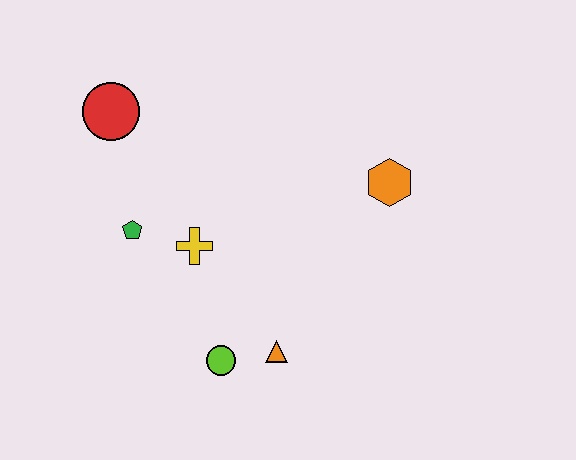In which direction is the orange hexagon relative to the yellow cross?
The orange hexagon is to the right of the yellow cross.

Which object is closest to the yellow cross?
The green pentagon is closest to the yellow cross.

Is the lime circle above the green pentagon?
No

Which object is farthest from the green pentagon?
The orange hexagon is farthest from the green pentagon.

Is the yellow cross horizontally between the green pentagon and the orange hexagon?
Yes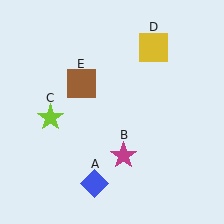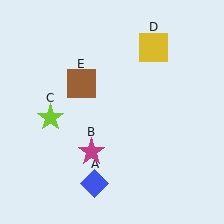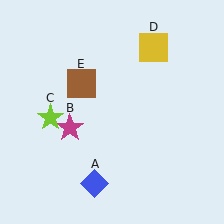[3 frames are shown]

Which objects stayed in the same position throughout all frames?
Blue diamond (object A) and lime star (object C) and yellow square (object D) and brown square (object E) remained stationary.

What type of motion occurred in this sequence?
The magenta star (object B) rotated clockwise around the center of the scene.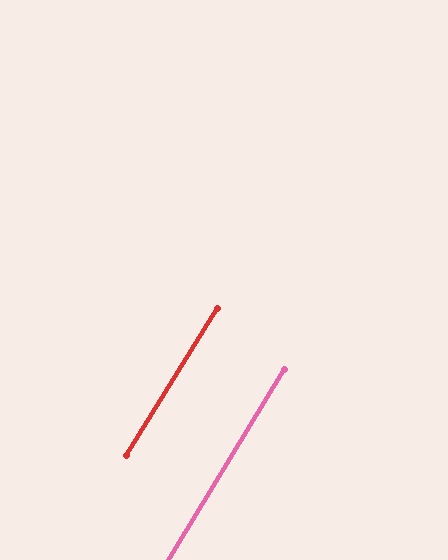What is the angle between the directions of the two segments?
Approximately 1 degree.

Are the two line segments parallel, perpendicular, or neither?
Parallel — their directions differ by only 0.7°.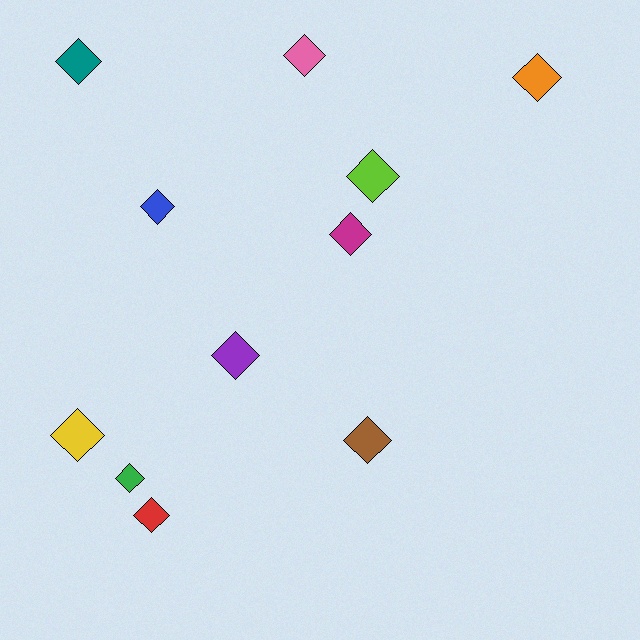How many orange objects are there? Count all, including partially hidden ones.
There is 1 orange object.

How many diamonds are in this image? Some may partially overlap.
There are 11 diamonds.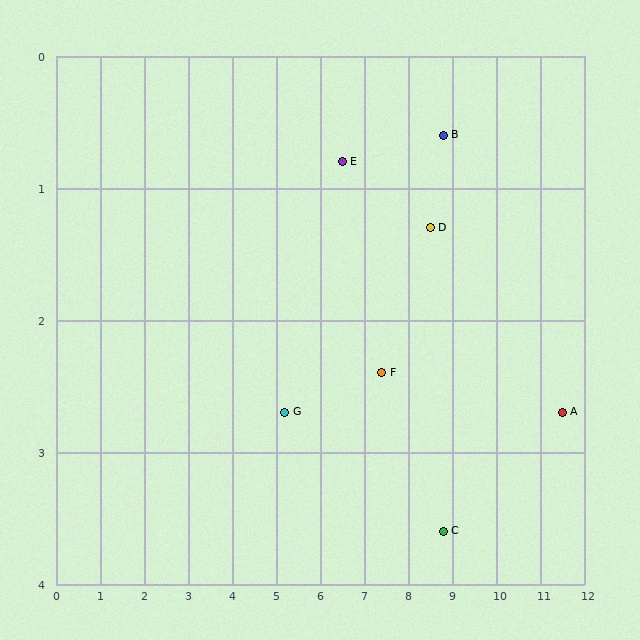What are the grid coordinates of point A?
Point A is at approximately (11.5, 2.7).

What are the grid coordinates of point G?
Point G is at approximately (5.2, 2.7).